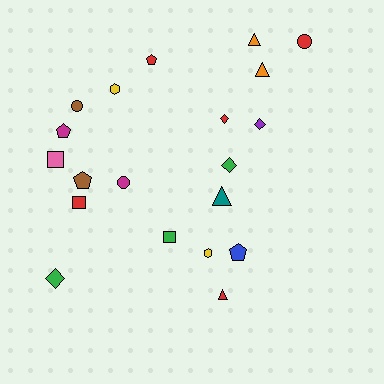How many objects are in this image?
There are 20 objects.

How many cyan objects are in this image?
There are no cyan objects.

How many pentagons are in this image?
There are 4 pentagons.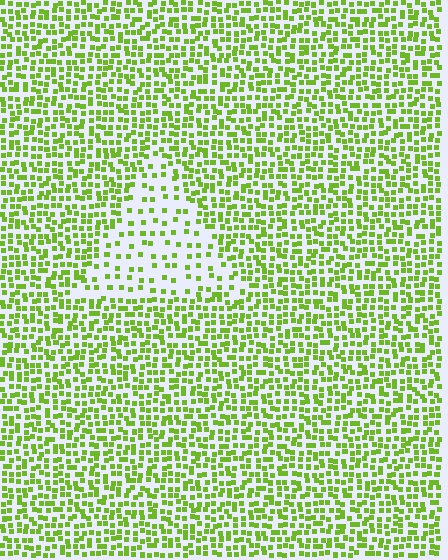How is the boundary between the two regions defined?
The boundary is defined by a change in element density (approximately 2.5x ratio). All elements are the same color, size, and shape.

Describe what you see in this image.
The image contains small lime elements arranged at two different densities. A triangle-shaped region is visible where the elements are less densely packed than the surrounding area.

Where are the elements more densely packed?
The elements are more densely packed outside the triangle boundary.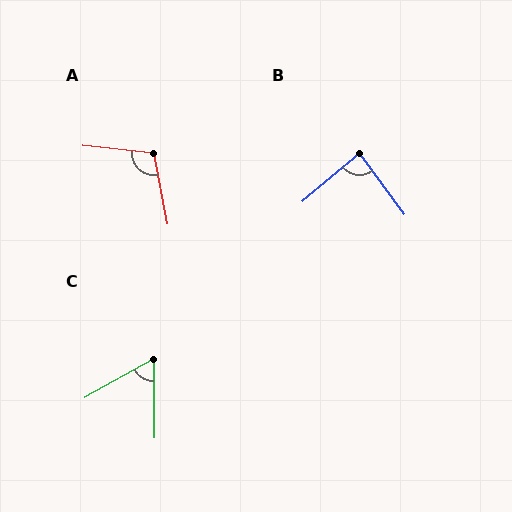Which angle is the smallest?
C, at approximately 61 degrees.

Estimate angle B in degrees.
Approximately 86 degrees.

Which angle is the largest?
A, at approximately 107 degrees.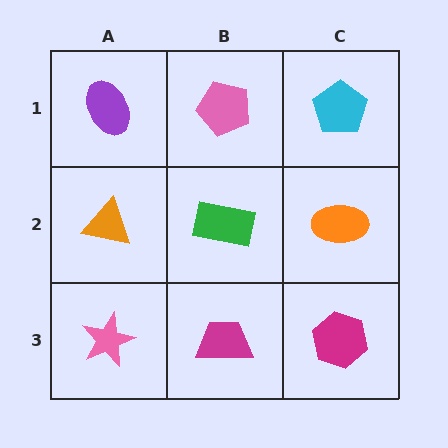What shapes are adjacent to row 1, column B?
A green rectangle (row 2, column B), a purple ellipse (row 1, column A), a cyan pentagon (row 1, column C).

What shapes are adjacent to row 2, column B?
A pink pentagon (row 1, column B), a magenta trapezoid (row 3, column B), an orange triangle (row 2, column A), an orange ellipse (row 2, column C).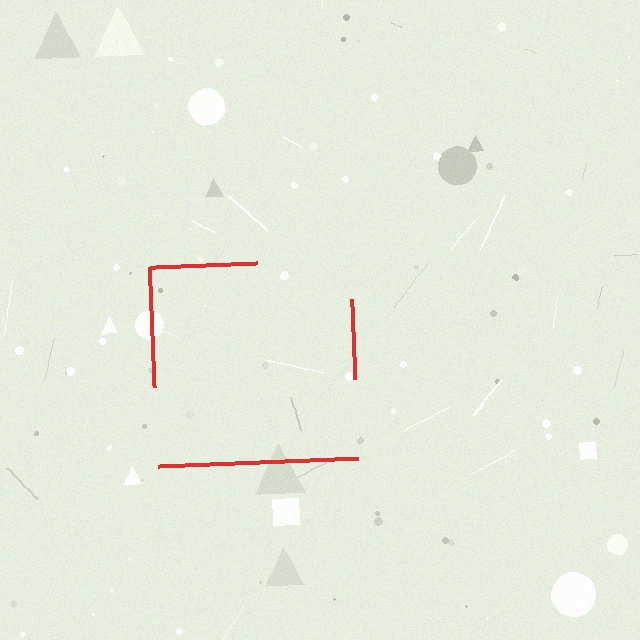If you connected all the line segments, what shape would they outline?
They would outline a square.